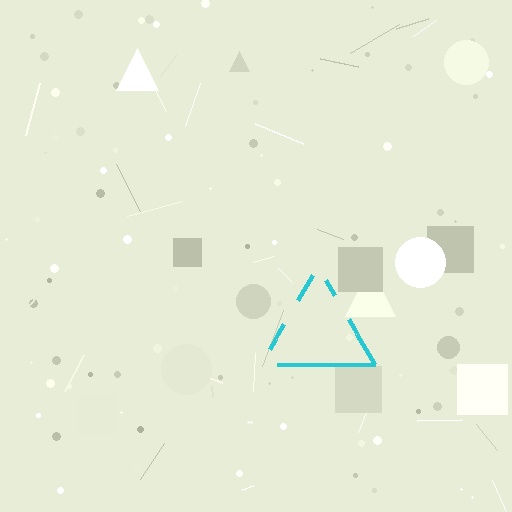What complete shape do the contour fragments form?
The contour fragments form a triangle.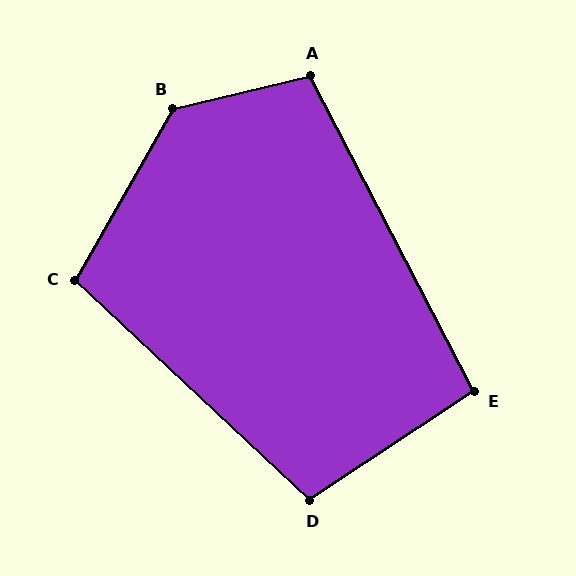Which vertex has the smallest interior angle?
E, at approximately 96 degrees.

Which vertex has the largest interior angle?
B, at approximately 133 degrees.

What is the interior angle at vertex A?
Approximately 104 degrees (obtuse).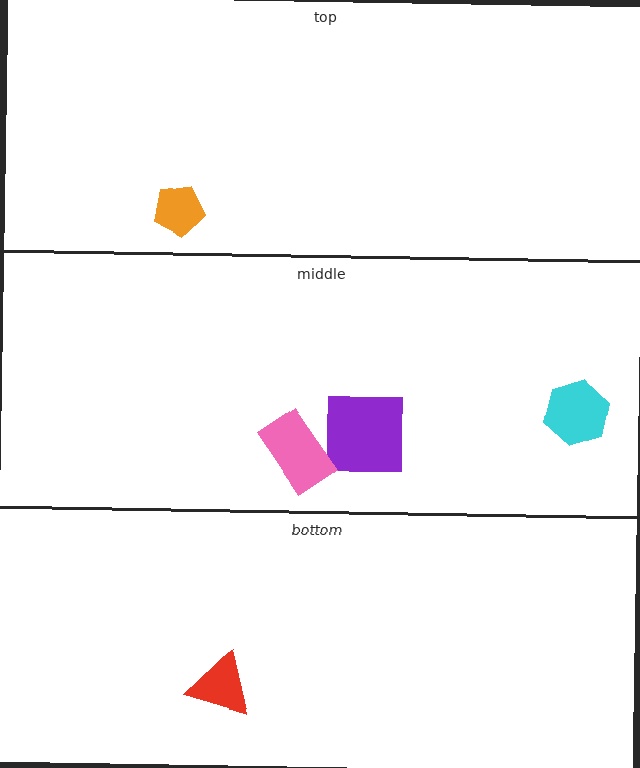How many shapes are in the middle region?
3.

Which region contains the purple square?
The middle region.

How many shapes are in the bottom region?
1.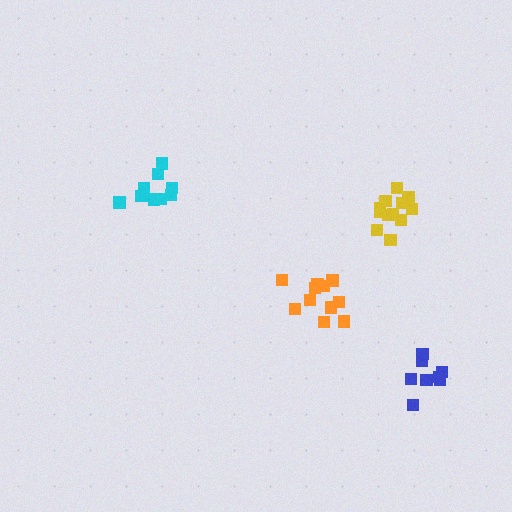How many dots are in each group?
Group 1: 9 dots, Group 2: 14 dots, Group 3: 11 dots, Group 4: 8 dots (42 total).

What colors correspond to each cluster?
The clusters are colored: cyan, yellow, orange, blue.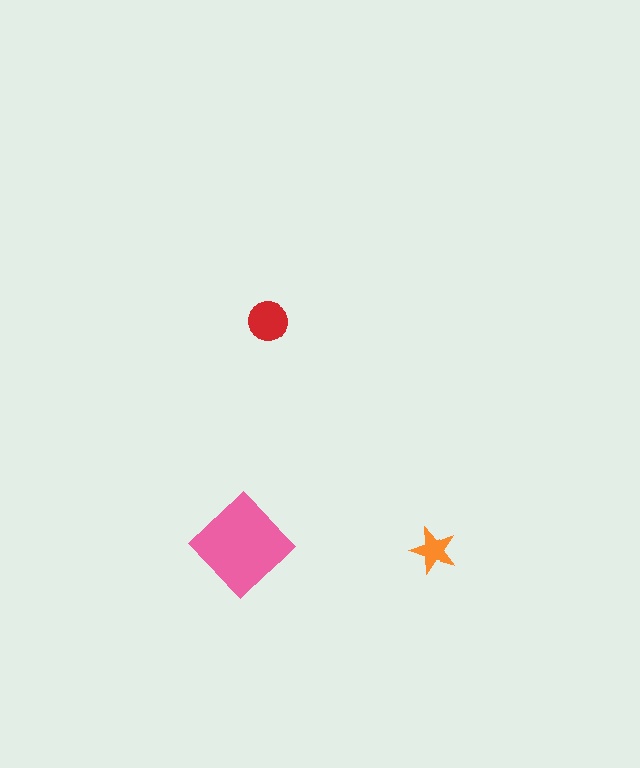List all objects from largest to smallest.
The pink diamond, the red circle, the orange star.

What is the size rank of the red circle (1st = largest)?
2nd.